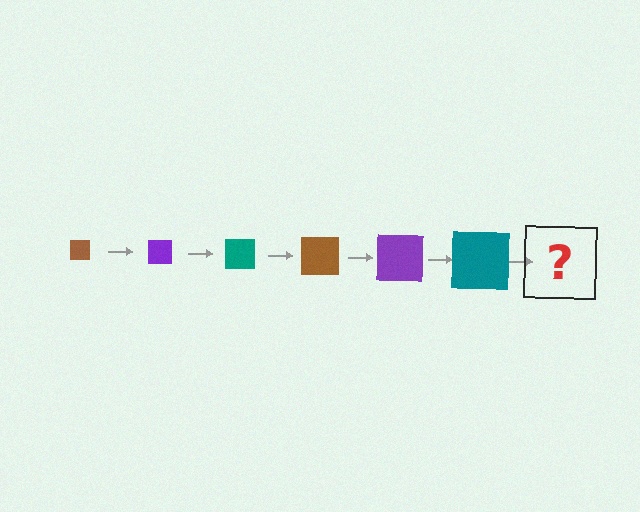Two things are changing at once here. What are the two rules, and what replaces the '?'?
The two rules are that the square grows larger each step and the color cycles through brown, purple, and teal. The '?' should be a brown square, larger than the previous one.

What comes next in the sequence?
The next element should be a brown square, larger than the previous one.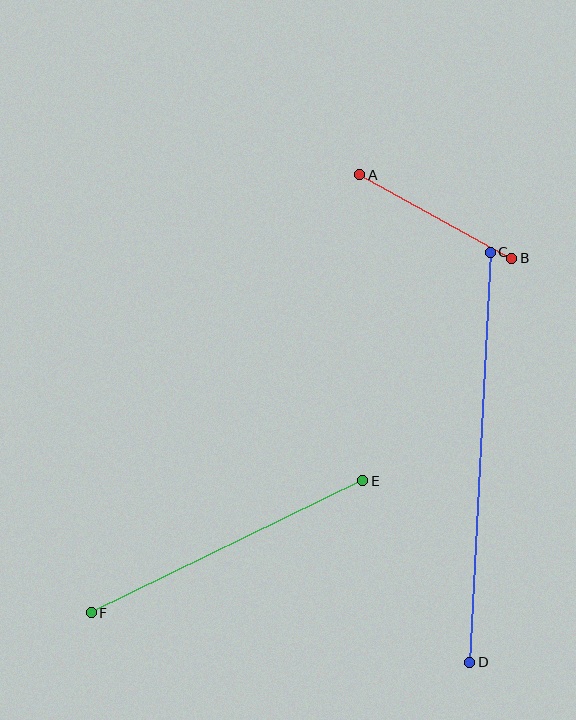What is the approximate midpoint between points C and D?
The midpoint is at approximately (480, 457) pixels.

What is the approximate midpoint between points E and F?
The midpoint is at approximately (227, 547) pixels.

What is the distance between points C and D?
The distance is approximately 410 pixels.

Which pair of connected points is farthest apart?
Points C and D are farthest apart.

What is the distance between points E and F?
The distance is approximately 302 pixels.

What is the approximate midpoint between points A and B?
The midpoint is at approximately (436, 217) pixels.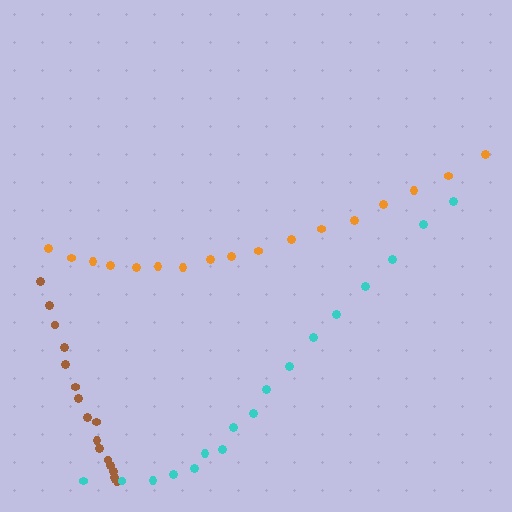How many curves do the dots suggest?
There are 3 distinct paths.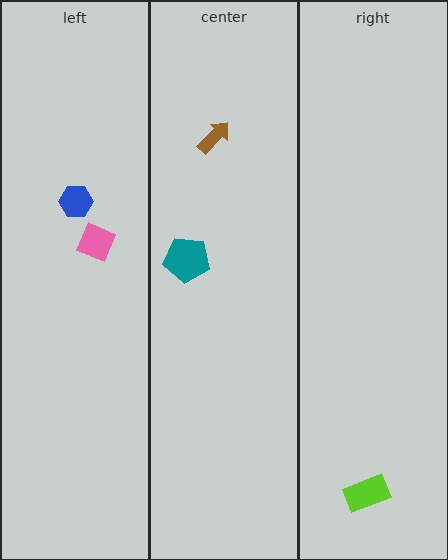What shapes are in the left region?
The blue hexagon, the pink diamond.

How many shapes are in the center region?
2.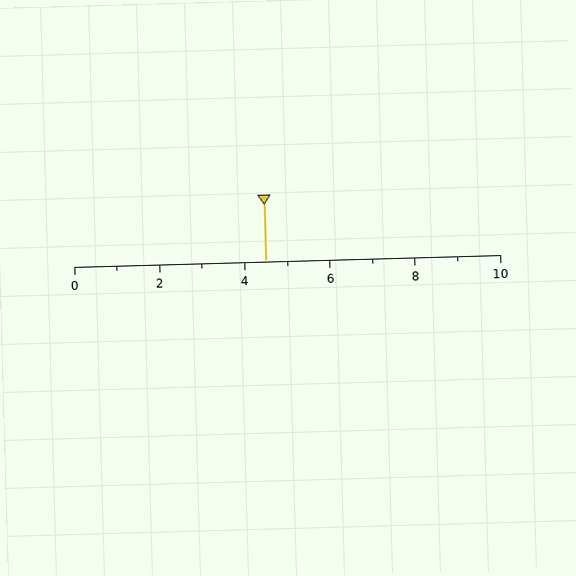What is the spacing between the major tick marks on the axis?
The major ticks are spaced 2 apart.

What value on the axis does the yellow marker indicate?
The marker indicates approximately 4.5.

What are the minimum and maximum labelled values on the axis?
The axis runs from 0 to 10.